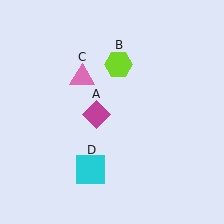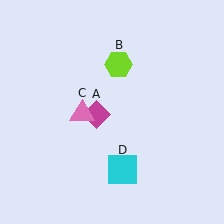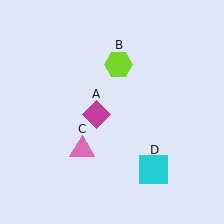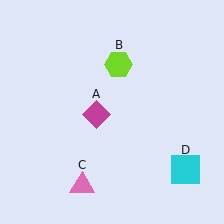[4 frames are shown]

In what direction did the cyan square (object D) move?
The cyan square (object D) moved right.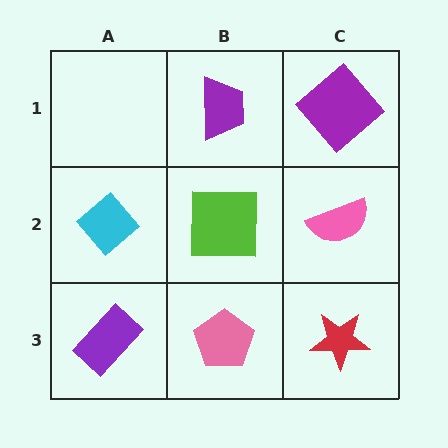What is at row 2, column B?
A lime square.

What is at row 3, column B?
A pink pentagon.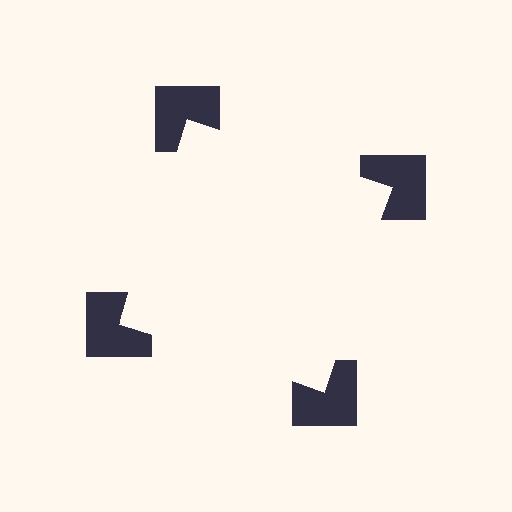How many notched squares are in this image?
There are 4 — one at each vertex of the illusory square.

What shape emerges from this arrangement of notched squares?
An illusory square — its edges are inferred from the aligned wedge cuts in the notched squares, not physically drawn.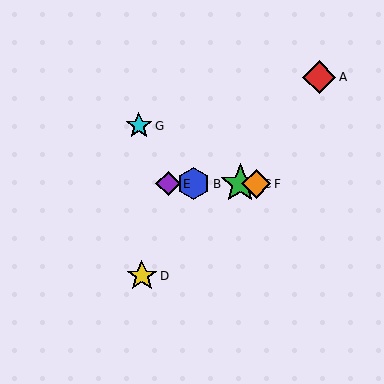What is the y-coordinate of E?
Object E is at y≈184.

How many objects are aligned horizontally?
4 objects (B, C, E, F) are aligned horizontally.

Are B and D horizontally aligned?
No, B is at y≈184 and D is at y≈276.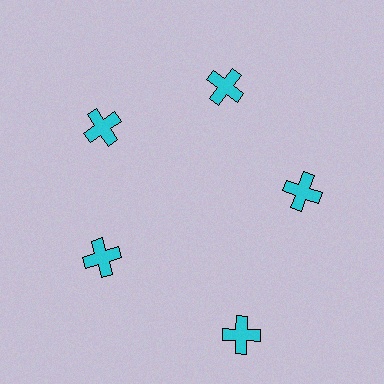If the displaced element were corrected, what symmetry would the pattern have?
It would have 5-fold rotational symmetry — the pattern would map onto itself every 72 degrees.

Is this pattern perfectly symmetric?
No. The 5 cyan crosses are arranged in a ring, but one element near the 5 o'clock position is pushed outward from the center, breaking the 5-fold rotational symmetry.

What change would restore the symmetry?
The symmetry would be restored by moving it inward, back onto the ring so that all 5 crosses sit at equal angles and equal distance from the center.